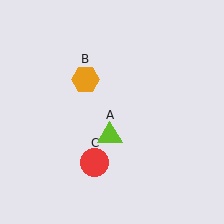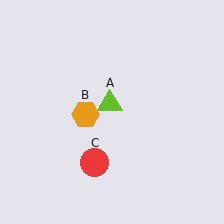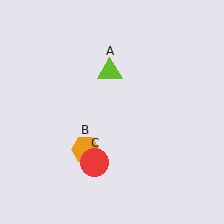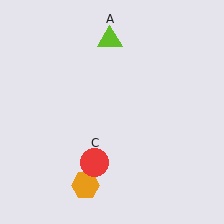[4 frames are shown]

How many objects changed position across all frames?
2 objects changed position: lime triangle (object A), orange hexagon (object B).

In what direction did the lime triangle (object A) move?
The lime triangle (object A) moved up.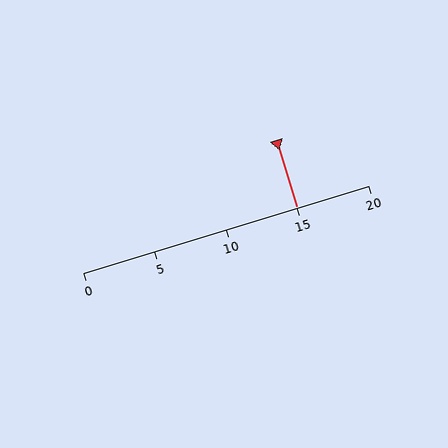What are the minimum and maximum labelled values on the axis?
The axis runs from 0 to 20.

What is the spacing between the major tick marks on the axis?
The major ticks are spaced 5 apart.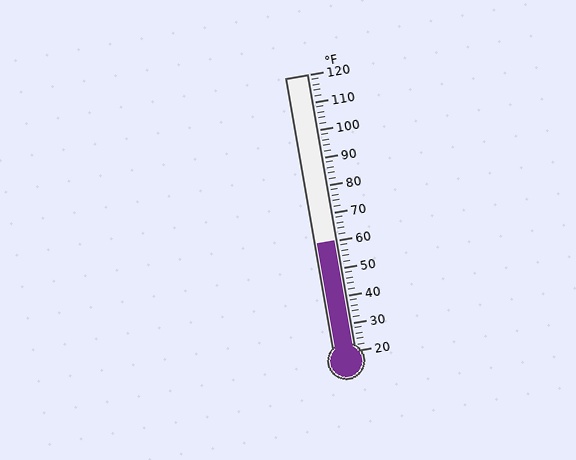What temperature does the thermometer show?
The thermometer shows approximately 60°F.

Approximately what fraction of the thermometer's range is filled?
The thermometer is filled to approximately 40% of its range.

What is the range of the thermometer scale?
The thermometer scale ranges from 20°F to 120°F.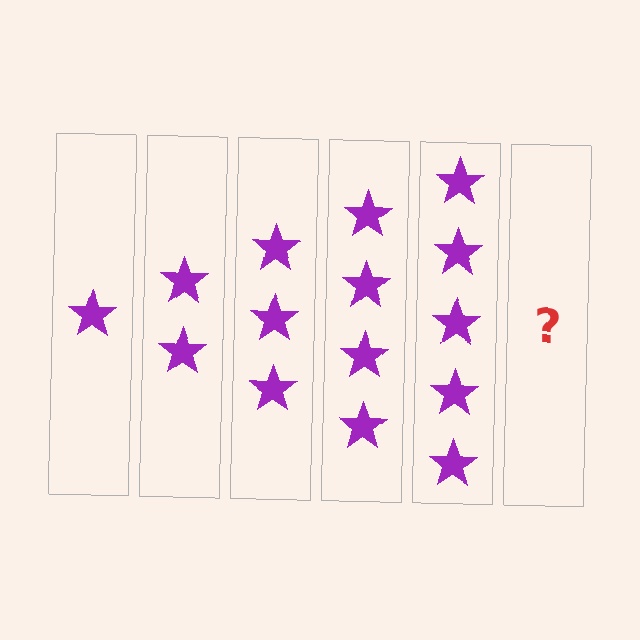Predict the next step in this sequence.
The next step is 6 stars.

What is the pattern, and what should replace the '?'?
The pattern is that each step adds one more star. The '?' should be 6 stars.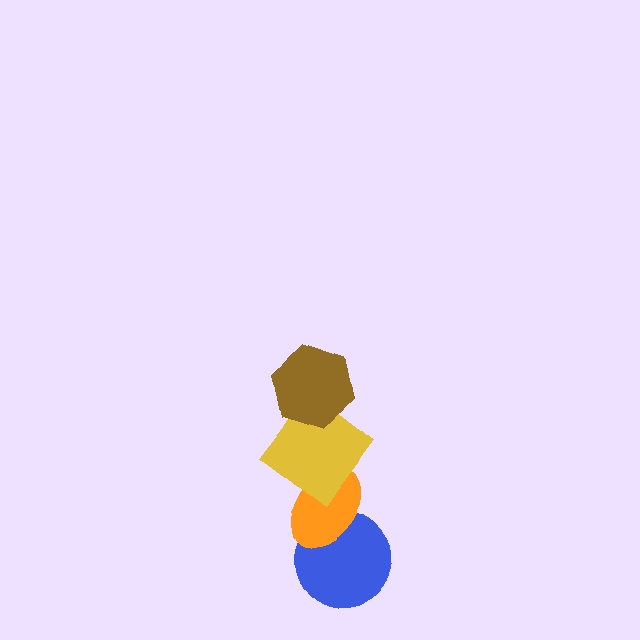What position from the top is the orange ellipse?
The orange ellipse is 3rd from the top.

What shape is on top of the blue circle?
The orange ellipse is on top of the blue circle.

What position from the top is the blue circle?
The blue circle is 4th from the top.